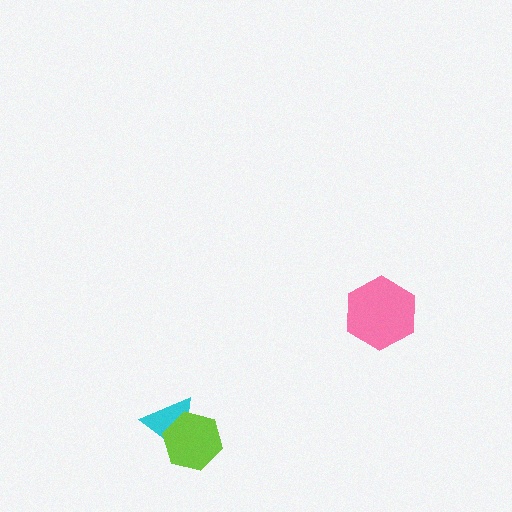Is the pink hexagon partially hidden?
No, no other shape covers it.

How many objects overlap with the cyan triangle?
1 object overlaps with the cyan triangle.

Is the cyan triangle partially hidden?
Yes, it is partially covered by another shape.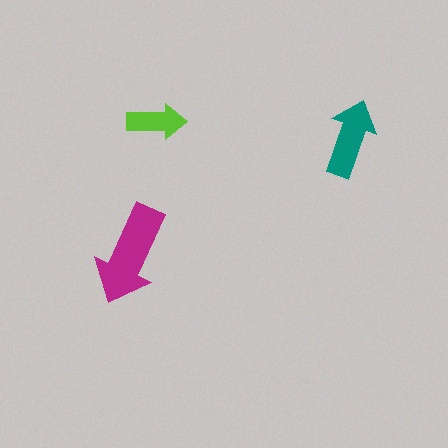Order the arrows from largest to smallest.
the magenta one, the teal one, the lime one.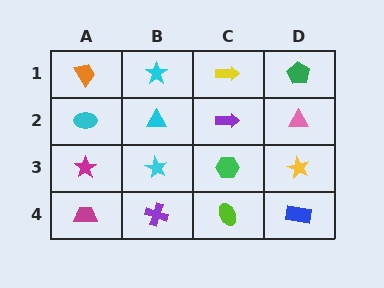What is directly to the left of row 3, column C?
A cyan star.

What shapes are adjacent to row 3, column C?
A purple arrow (row 2, column C), a lime ellipse (row 4, column C), a cyan star (row 3, column B), a yellow star (row 3, column D).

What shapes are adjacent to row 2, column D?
A green pentagon (row 1, column D), a yellow star (row 3, column D), a purple arrow (row 2, column C).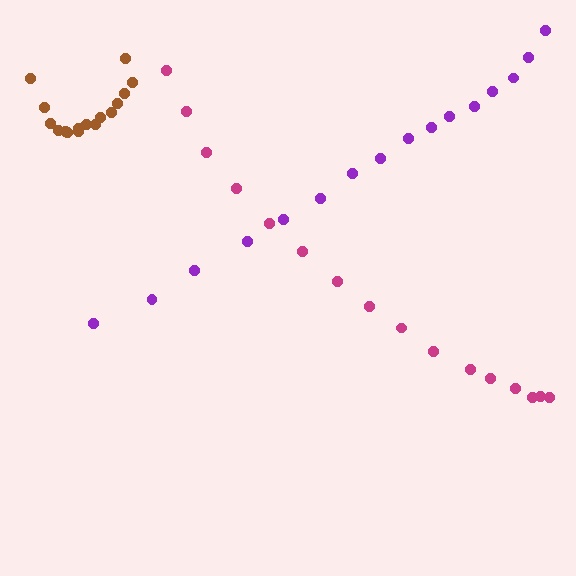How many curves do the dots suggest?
There are 3 distinct paths.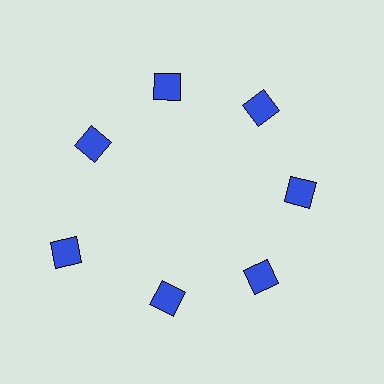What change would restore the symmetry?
The symmetry would be restored by moving it inward, back onto the ring so that all 7 diamonds sit at equal angles and equal distance from the center.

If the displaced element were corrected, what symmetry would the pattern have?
It would have 7-fold rotational symmetry — the pattern would map onto itself every 51 degrees.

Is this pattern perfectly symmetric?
No. The 7 blue diamonds are arranged in a ring, but one element near the 8 o'clock position is pushed outward from the center, breaking the 7-fold rotational symmetry.